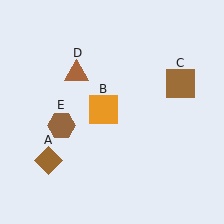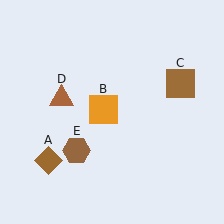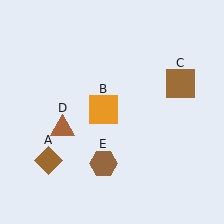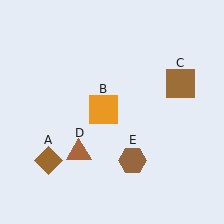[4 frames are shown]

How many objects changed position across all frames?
2 objects changed position: brown triangle (object D), brown hexagon (object E).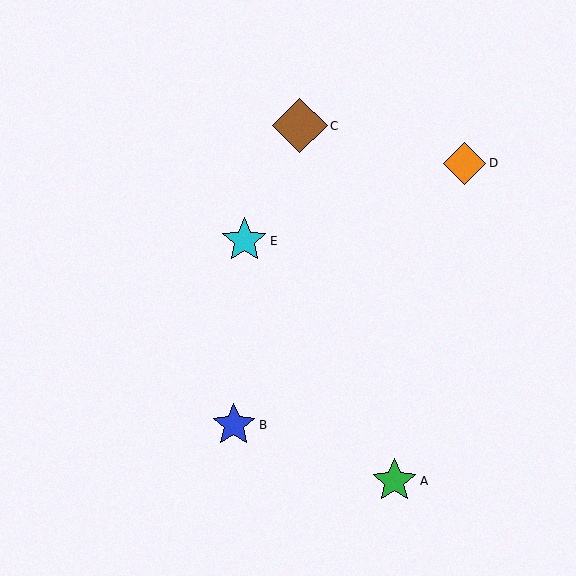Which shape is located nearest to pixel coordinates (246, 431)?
The blue star (labeled B) at (234, 425) is nearest to that location.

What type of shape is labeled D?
Shape D is an orange diamond.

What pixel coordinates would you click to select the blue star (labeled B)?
Click at (234, 425) to select the blue star B.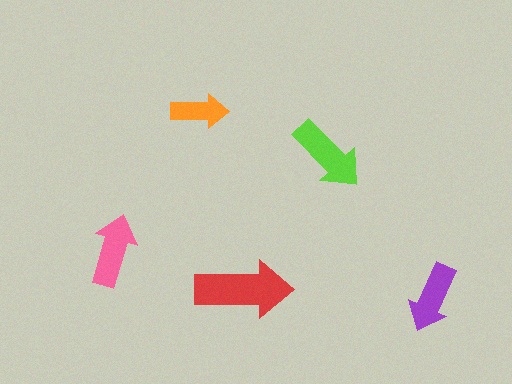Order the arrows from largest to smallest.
the red one, the lime one, the pink one, the purple one, the orange one.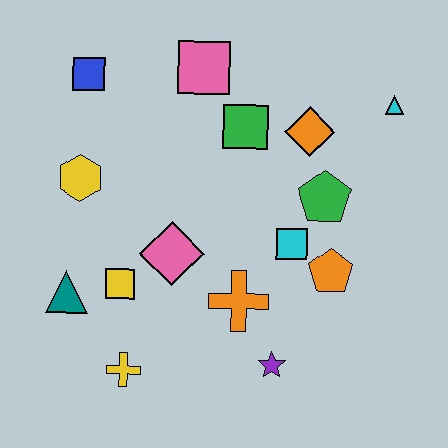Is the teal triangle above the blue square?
No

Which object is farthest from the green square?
The yellow cross is farthest from the green square.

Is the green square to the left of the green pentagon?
Yes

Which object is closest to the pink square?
The green square is closest to the pink square.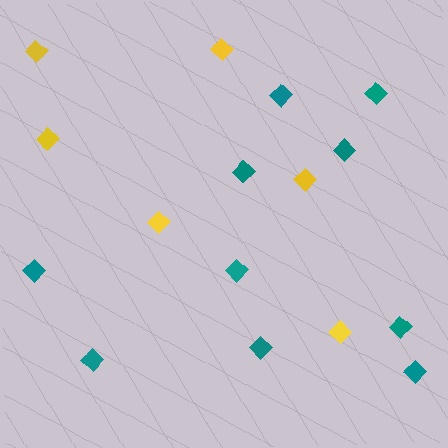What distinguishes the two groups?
There are 2 groups: one group of teal diamonds (10) and one group of yellow diamonds (6).